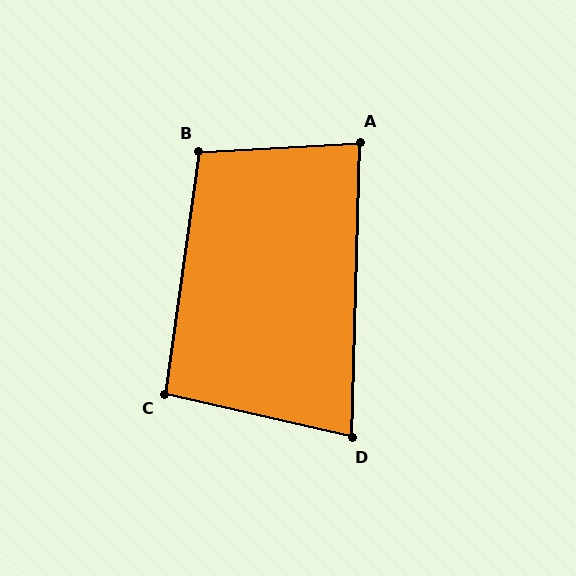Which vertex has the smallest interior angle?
D, at approximately 79 degrees.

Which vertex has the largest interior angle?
B, at approximately 101 degrees.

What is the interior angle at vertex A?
Approximately 85 degrees (acute).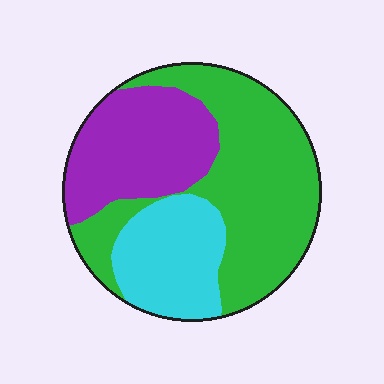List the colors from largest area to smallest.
From largest to smallest: green, purple, cyan.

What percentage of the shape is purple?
Purple covers roughly 30% of the shape.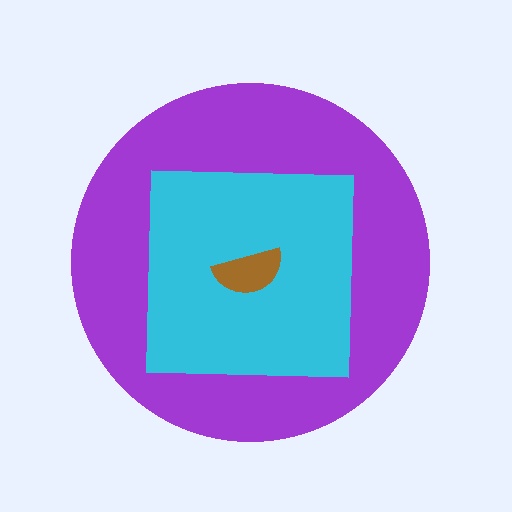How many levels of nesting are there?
3.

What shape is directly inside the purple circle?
The cyan square.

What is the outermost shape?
The purple circle.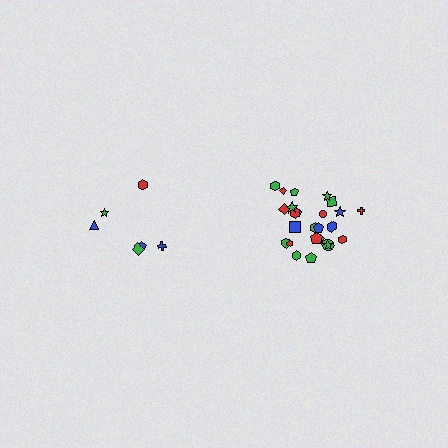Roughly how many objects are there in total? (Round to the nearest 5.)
Roughly 30 objects in total.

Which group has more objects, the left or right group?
The right group.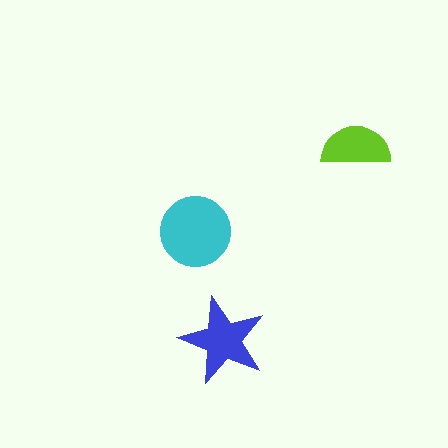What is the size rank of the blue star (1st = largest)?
2nd.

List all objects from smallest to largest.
The lime semicircle, the blue star, the cyan circle.